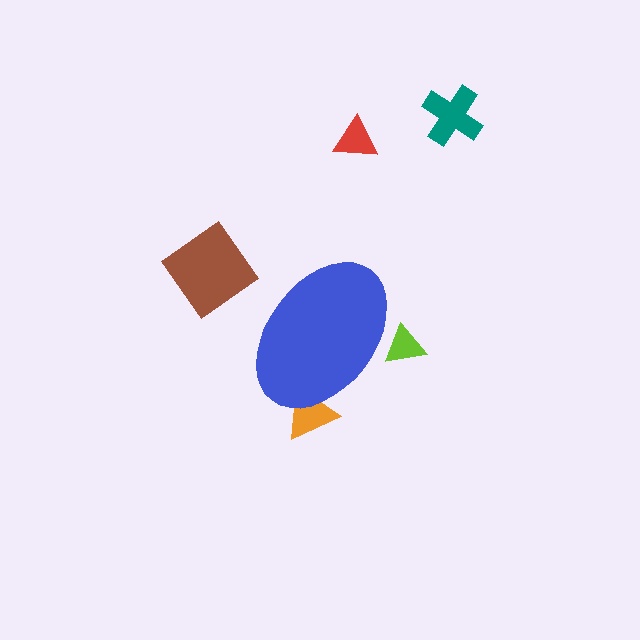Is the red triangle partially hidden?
No, the red triangle is fully visible.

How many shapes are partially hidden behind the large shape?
2 shapes are partially hidden.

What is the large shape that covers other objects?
A blue ellipse.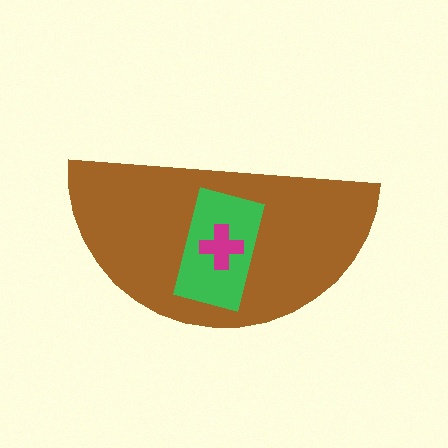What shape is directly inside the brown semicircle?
The green rectangle.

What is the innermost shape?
The magenta cross.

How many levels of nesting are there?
3.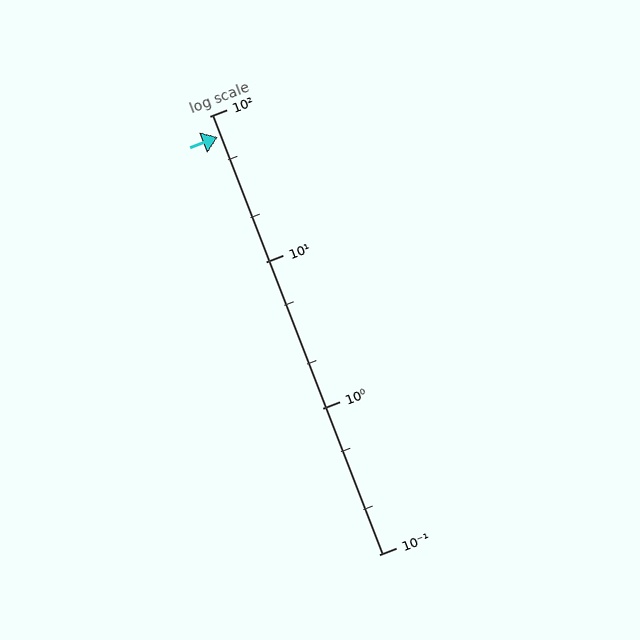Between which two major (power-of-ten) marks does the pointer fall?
The pointer is between 10 and 100.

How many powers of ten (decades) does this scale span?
The scale spans 3 decades, from 0.1 to 100.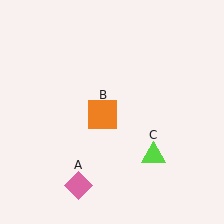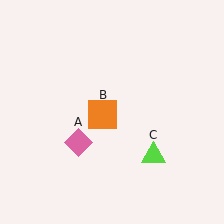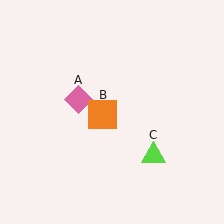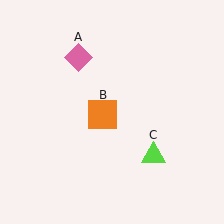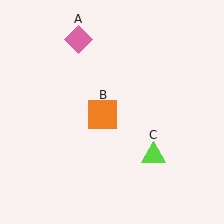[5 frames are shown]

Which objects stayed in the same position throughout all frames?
Orange square (object B) and lime triangle (object C) remained stationary.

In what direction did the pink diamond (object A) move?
The pink diamond (object A) moved up.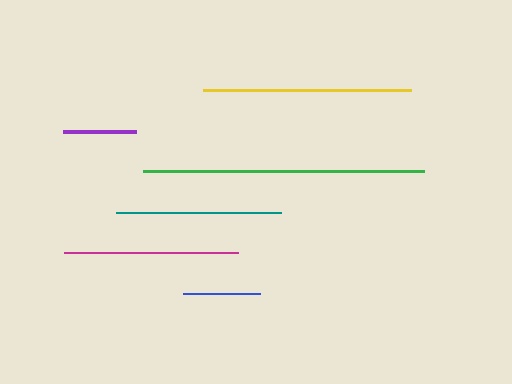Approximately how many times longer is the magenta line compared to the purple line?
The magenta line is approximately 2.4 times the length of the purple line.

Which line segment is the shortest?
The purple line is the shortest at approximately 74 pixels.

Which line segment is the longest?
The green line is the longest at approximately 281 pixels.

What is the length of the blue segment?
The blue segment is approximately 77 pixels long.